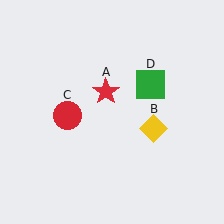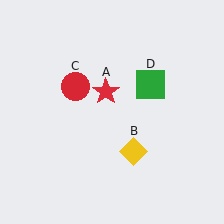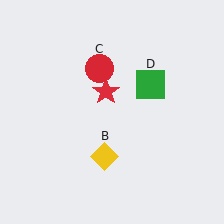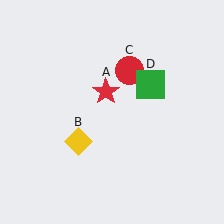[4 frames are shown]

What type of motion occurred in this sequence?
The yellow diamond (object B), red circle (object C) rotated clockwise around the center of the scene.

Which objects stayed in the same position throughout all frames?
Red star (object A) and green square (object D) remained stationary.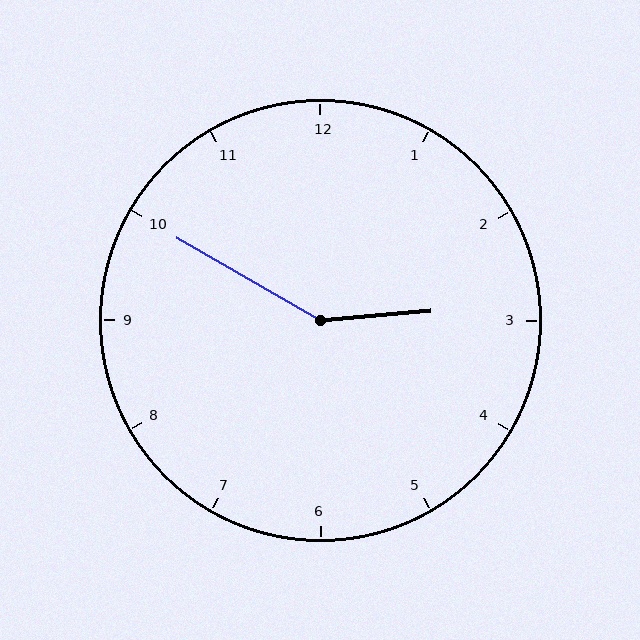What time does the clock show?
2:50.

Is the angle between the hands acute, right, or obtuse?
It is obtuse.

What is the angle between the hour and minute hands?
Approximately 145 degrees.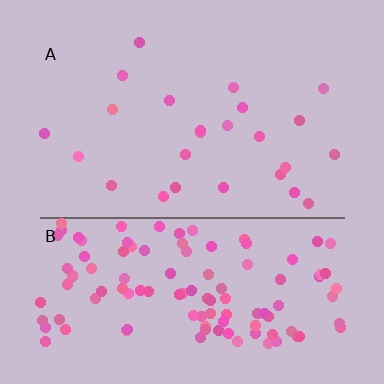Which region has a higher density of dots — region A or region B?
B (the bottom).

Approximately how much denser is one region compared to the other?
Approximately 4.9× — region B over region A.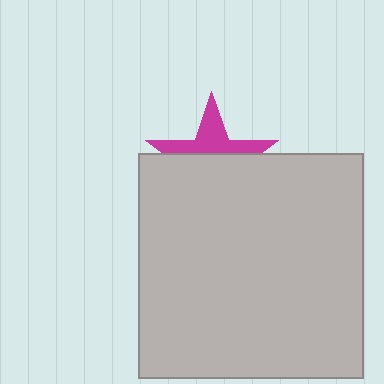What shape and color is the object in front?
The object in front is a light gray square.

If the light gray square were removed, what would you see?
You would see the complete magenta star.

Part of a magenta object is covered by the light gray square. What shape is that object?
It is a star.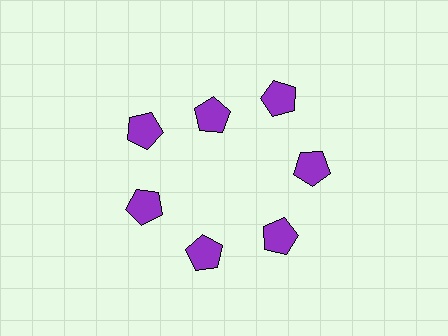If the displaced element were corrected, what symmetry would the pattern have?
It would have 7-fold rotational symmetry — the pattern would map onto itself every 51 degrees.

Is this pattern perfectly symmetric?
No. The 7 purple pentagons are arranged in a ring, but one element near the 12 o'clock position is pulled inward toward the center, breaking the 7-fold rotational symmetry.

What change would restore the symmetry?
The symmetry would be restored by moving it outward, back onto the ring so that all 7 pentagons sit at equal angles and equal distance from the center.